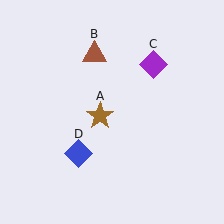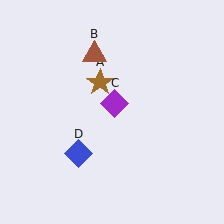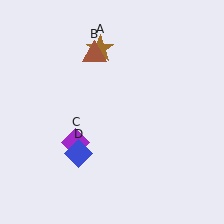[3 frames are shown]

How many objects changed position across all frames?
2 objects changed position: brown star (object A), purple diamond (object C).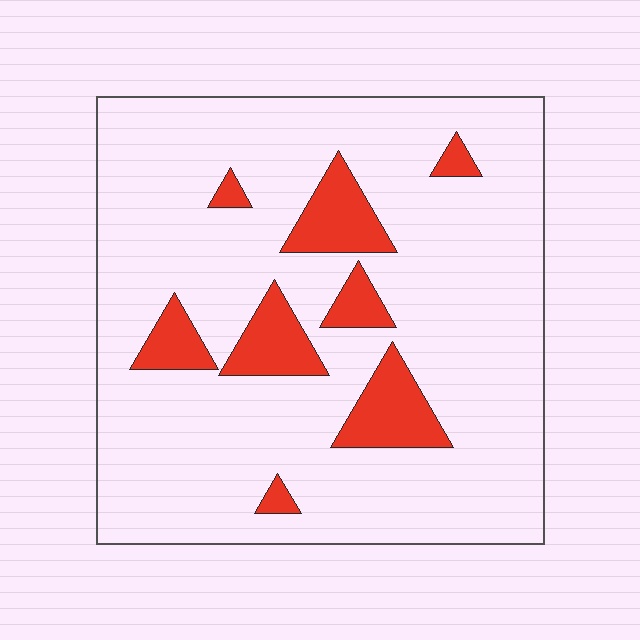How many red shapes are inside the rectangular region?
8.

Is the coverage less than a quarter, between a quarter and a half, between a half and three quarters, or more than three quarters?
Less than a quarter.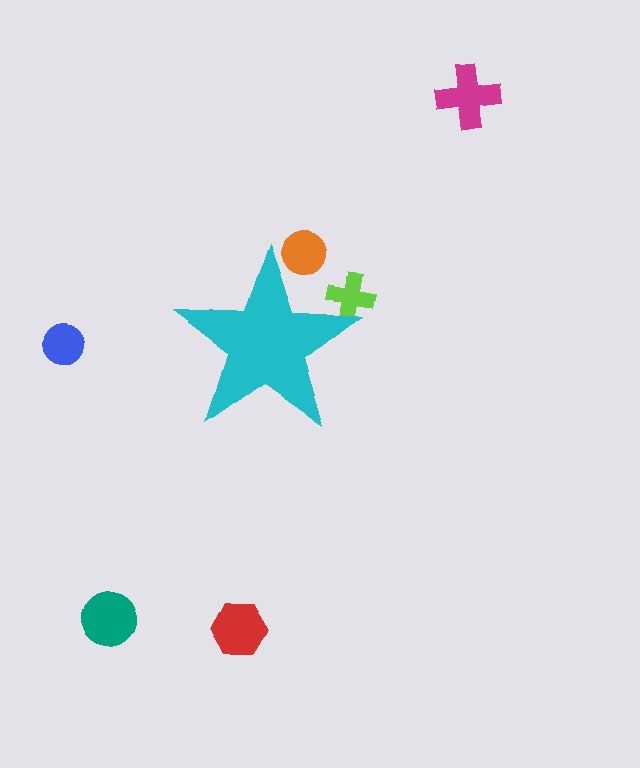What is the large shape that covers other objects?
A cyan star.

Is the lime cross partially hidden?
Yes, the lime cross is partially hidden behind the cyan star.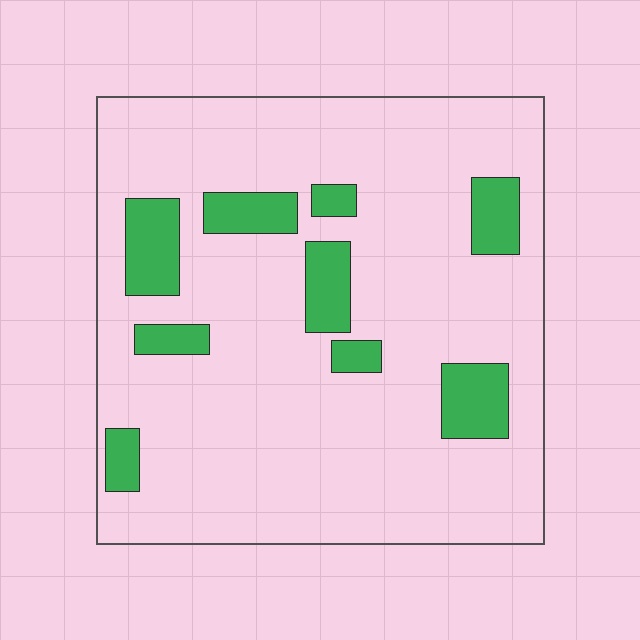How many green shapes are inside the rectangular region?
9.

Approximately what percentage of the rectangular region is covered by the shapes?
Approximately 15%.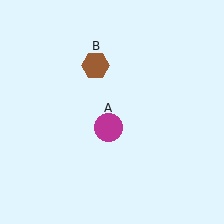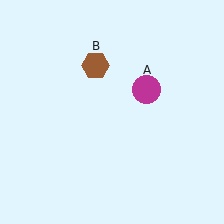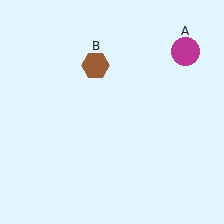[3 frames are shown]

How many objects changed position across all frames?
1 object changed position: magenta circle (object A).